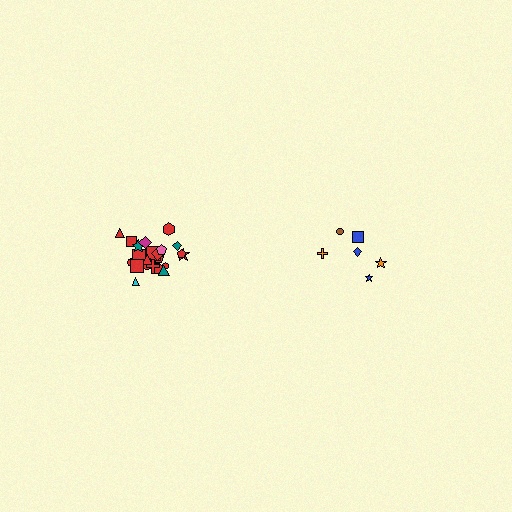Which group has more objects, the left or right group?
The left group.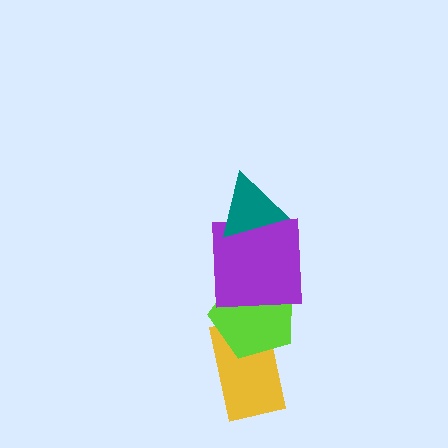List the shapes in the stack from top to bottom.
From top to bottom: the teal triangle, the purple square, the lime pentagon, the yellow rectangle.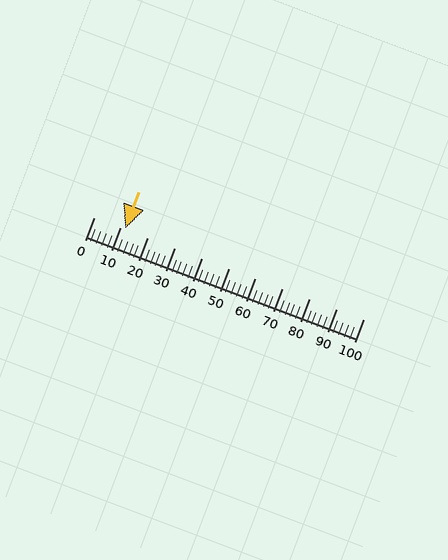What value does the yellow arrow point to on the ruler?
The yellow arrow points to approximately 12.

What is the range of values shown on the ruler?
The ruler shows values from 0 to 100.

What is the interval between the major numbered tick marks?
The major tick marks are spaced 10 units apart.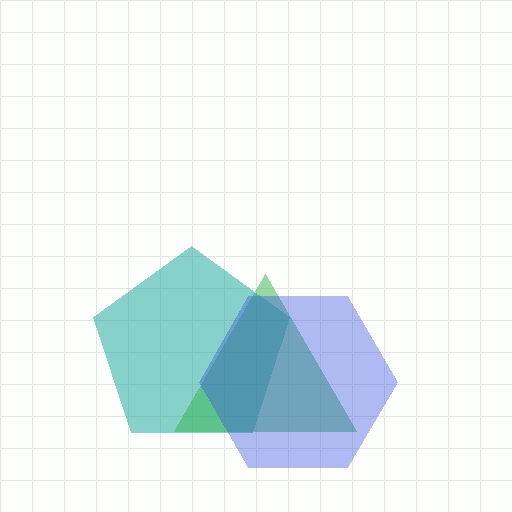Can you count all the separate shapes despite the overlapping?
Yes, there are 3 separate shapes.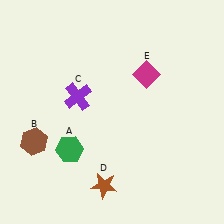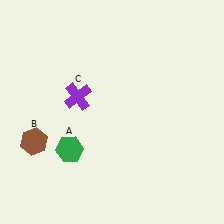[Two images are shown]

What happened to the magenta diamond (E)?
The magenta diamond (E) was removed in Image 2. It was in the top-right area of Image 1.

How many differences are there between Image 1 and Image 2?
There are 2 differences between the two images.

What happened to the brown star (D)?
The brown star (D) was removed in Image 2. It was in the bottom-left area of Image 1.